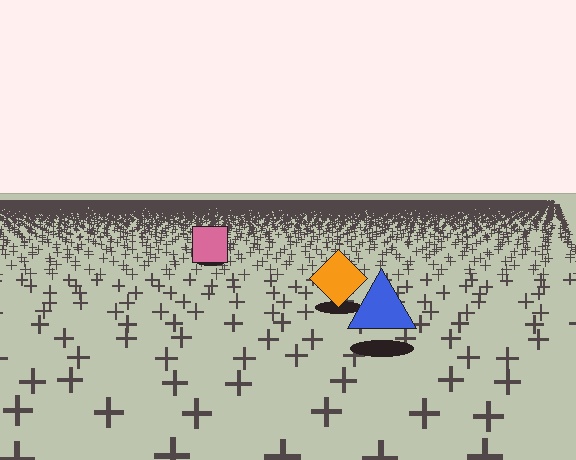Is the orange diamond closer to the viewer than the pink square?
Yes. The orange diamond is closer — you can tell from the texture gradient: the ground texture is coarser near it.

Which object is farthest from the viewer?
The pink square is farthest from the viewer. It appears smaller and the ground texture around it is denser.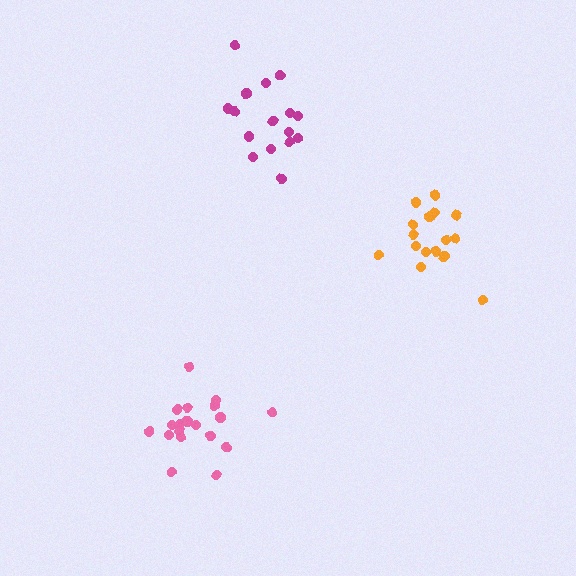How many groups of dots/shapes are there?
There are 3 groups.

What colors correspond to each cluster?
The clusters are colored: pink, orange, magenta.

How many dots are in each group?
Group 1: 19 dots, Group 2: 16 dots, Group 3: 17 dots (52 total).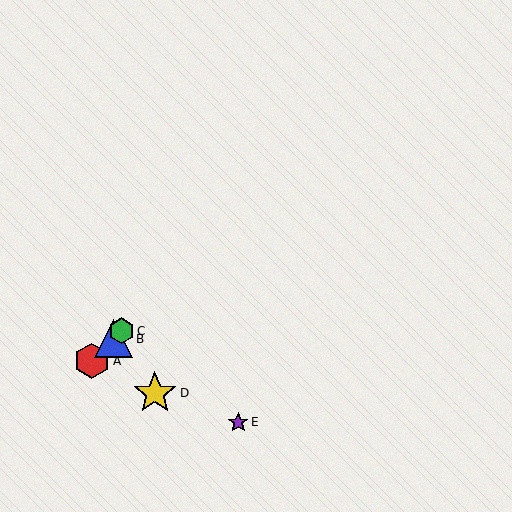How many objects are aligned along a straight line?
3 objects (A, B, C) are aligned along a straight line.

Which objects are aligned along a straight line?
Objects A, B, C are aligned along a straight line.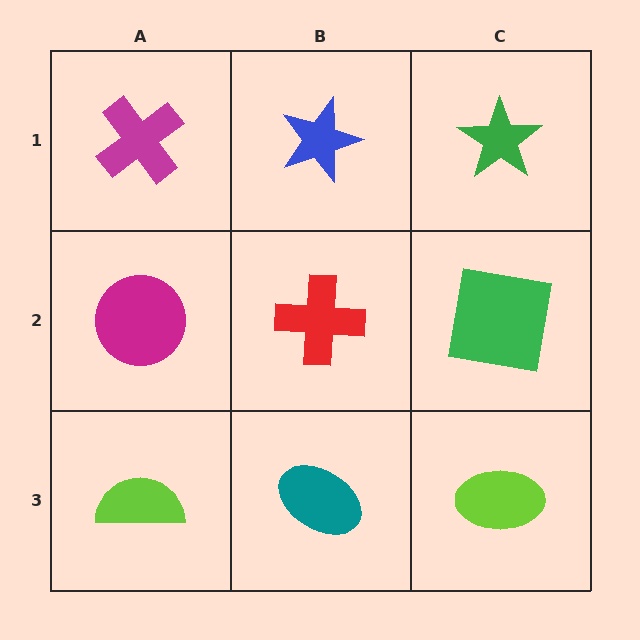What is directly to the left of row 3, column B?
A lime semicircle.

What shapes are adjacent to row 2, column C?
A green star (row 1, column C), a lime ellipse (row 3, column C), a red cross (row 2, column B).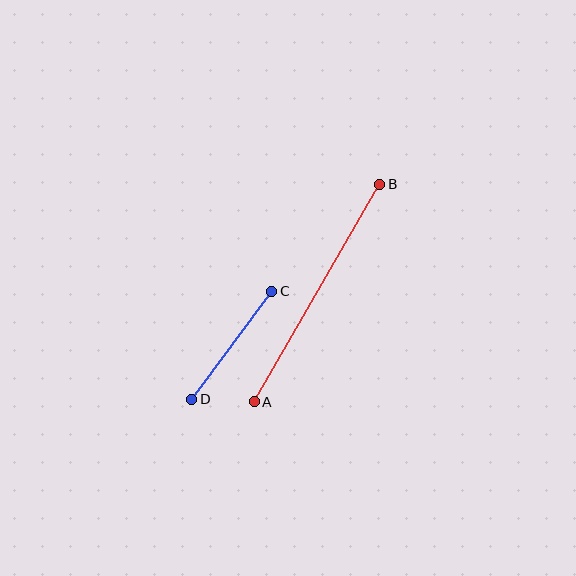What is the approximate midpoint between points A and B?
The midpoint is at approximately (317, 293) pixels.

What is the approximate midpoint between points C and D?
The midpoint is at approximately (232, 345) pixels.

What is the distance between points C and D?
The distance is approximately 134 pixels.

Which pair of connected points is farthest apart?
Points A and B are farthest apart.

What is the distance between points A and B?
The distance is approximately 251 pixels.